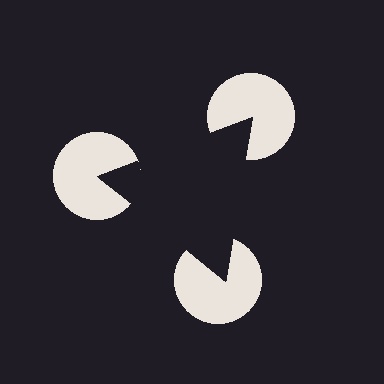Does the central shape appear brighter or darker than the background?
It typically appears slightly darker than the background, even though no actual brightness change is drawn.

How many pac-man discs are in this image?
There are 3 — one at each vertex of the illusory triangle.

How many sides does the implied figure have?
3 sides.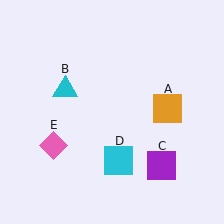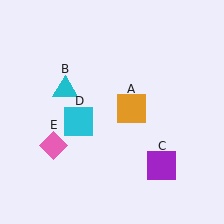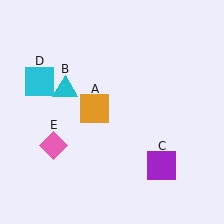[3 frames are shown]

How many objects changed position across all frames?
2 objects changed position: orange square (object A), cyan square (object D).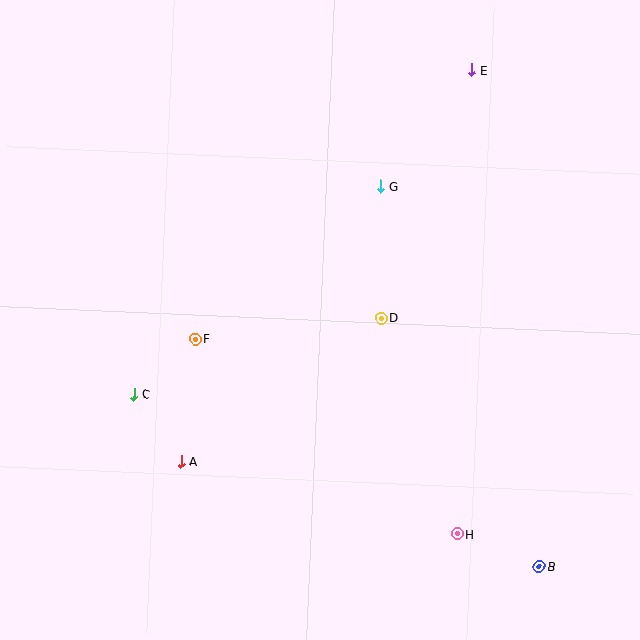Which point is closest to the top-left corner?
Point F is closest to the top-left corner.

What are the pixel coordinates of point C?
Point C is at (134, 394).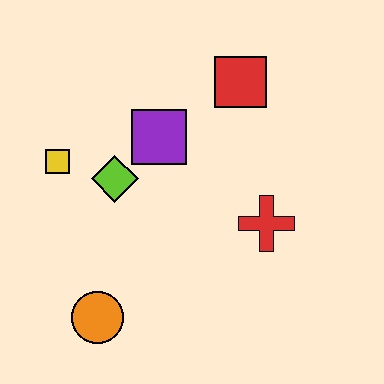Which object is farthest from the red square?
The orange circle is farthest from the red square.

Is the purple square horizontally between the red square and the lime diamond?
Yes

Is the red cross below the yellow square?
Yes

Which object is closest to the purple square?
The lime diamond is closest to the purple square.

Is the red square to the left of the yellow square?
No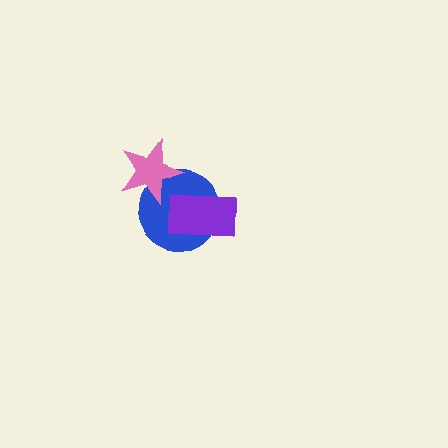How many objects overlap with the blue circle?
2 objects overlap with the blue circle.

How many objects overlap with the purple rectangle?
1 object overlaps with the purple rectangle.